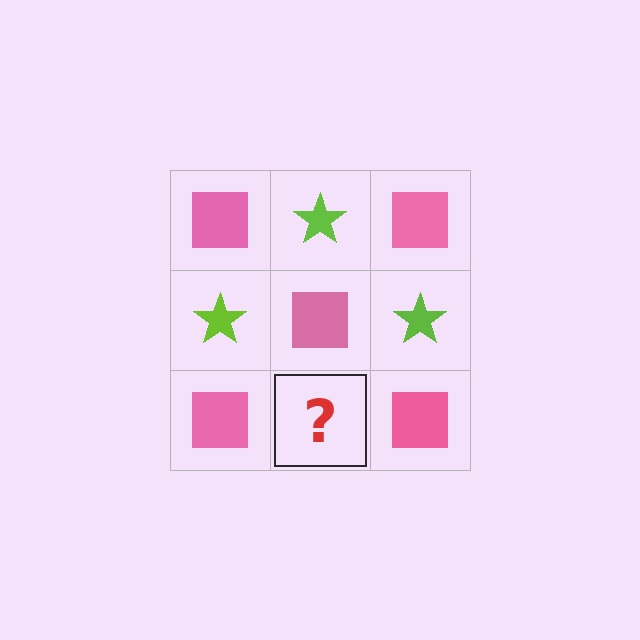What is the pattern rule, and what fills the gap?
The rule is that it alternates pink square and lime star in a checkerboard pattern. The gap should be filled with a lime star.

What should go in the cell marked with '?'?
The missing cell should contain a lime star.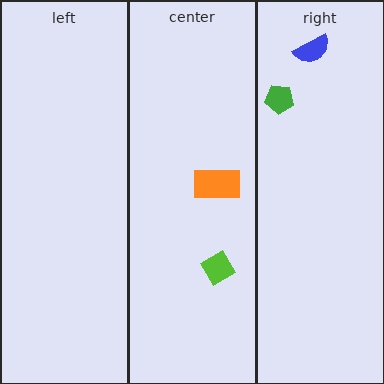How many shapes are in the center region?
2.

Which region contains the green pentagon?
The right region.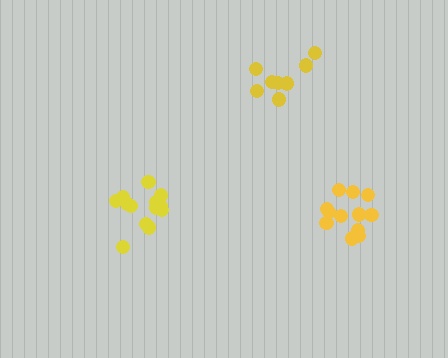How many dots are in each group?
Group 1: 9 dots, Group 2: 12 dots, Group 3: 13 dots (34 total).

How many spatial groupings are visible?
There are 3 spatial groupings.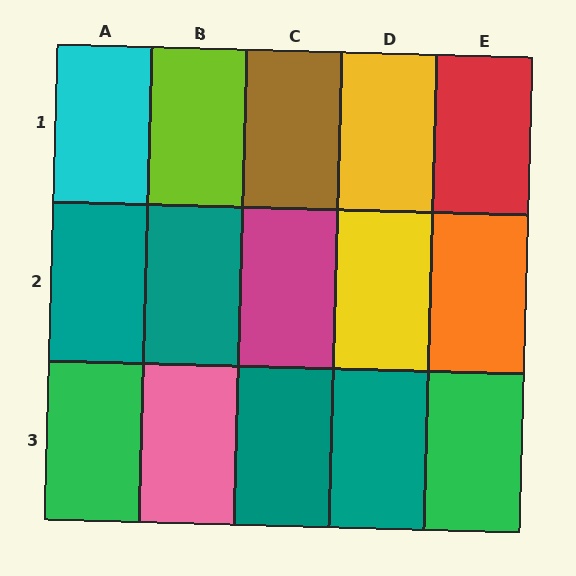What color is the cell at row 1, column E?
Red.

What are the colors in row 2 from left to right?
Teal, teal, magenta, yellow, orange.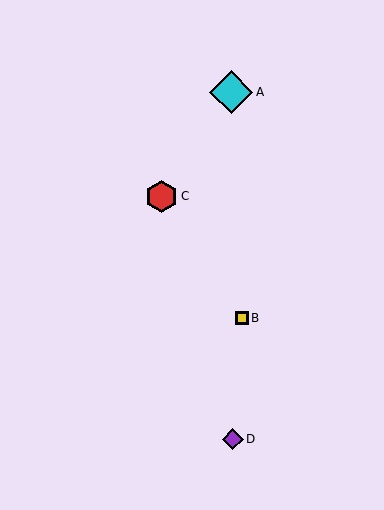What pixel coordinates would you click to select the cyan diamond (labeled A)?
Click at (231, 92) to select the cyan diamond A.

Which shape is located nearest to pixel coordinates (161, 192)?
The red hexagon (labeled C) at (162, 196) is nearest to that location.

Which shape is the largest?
The cyan diamond (labeled A) is the largest.